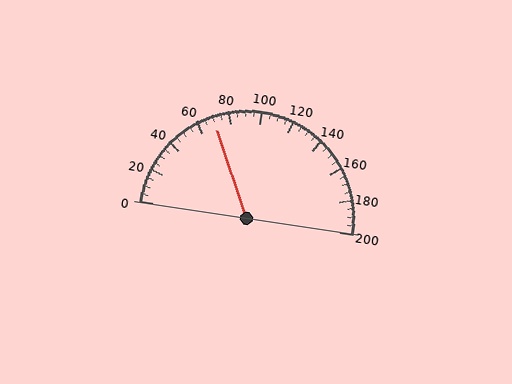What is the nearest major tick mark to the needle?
The nearest major tick mark is 80.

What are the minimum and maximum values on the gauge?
The gauge ranges from 0 to 200.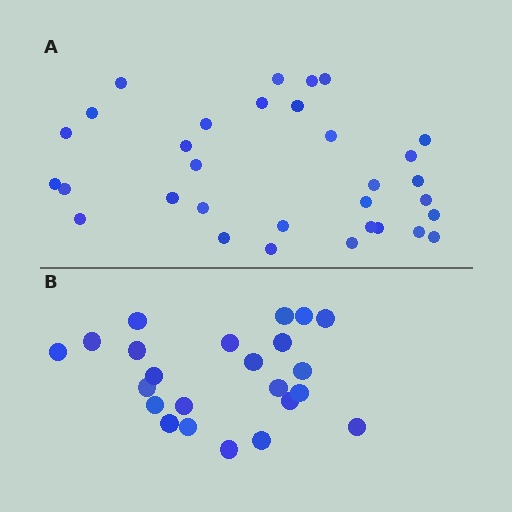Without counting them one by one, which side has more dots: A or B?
Region A (the top region) has more dots.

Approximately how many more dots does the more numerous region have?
Region A has roughly 8 or so more dots than region B.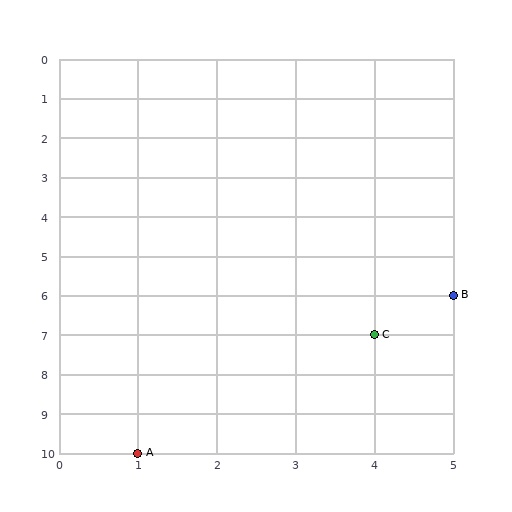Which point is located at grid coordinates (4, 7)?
Point C is at (4, 7).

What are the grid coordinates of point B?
Point B is at grid coordinates (5, 6).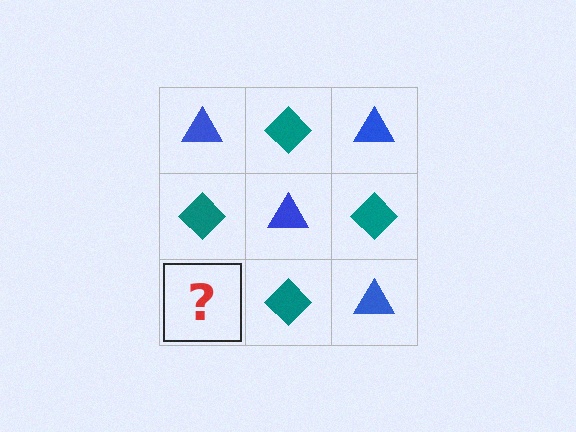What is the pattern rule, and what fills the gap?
The rule is that it alternates blue triangle and teal diamond in a checkerboard pattern. The gap should be filled with a blue triangle.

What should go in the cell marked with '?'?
The missing cell should contain a blue triangle.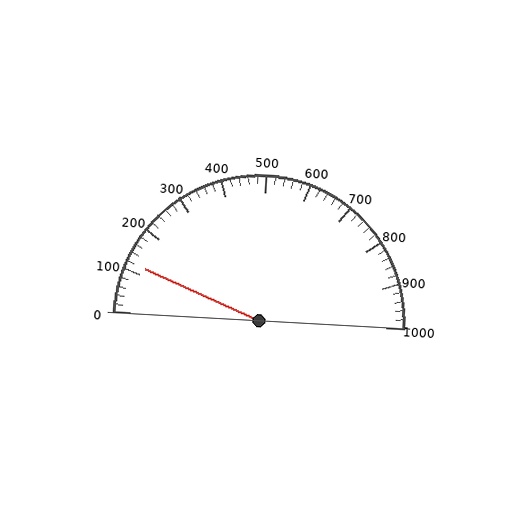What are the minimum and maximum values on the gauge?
The gauge ranges from 0 to 1000.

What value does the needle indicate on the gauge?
The needle indicates approximately 120.